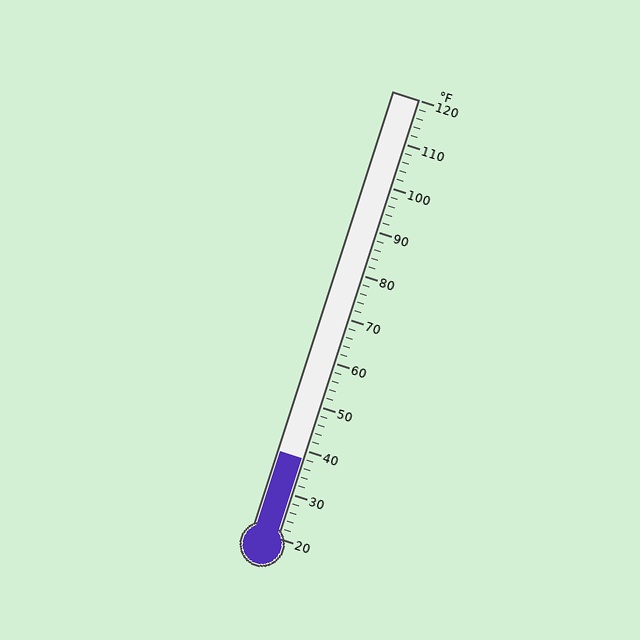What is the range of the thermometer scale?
The thermometer scale ranges from 20°F to 120°F.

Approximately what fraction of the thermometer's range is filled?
The thermometer is filled to approximately 20% of its range.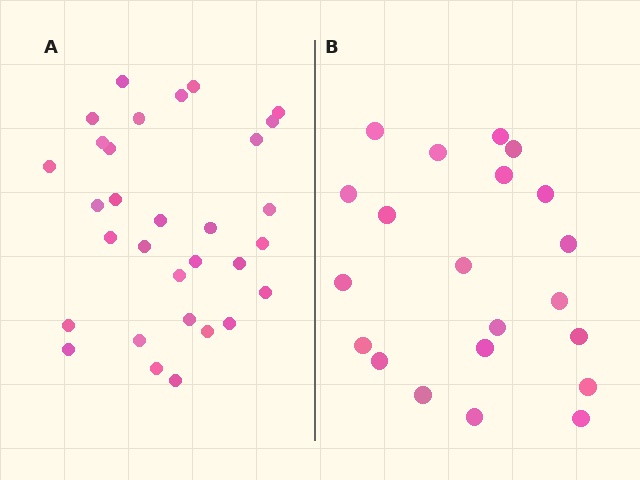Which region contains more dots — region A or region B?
Region A (the left region) has more dots.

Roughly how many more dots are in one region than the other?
Region A has roughly 10 or so more dots than region B.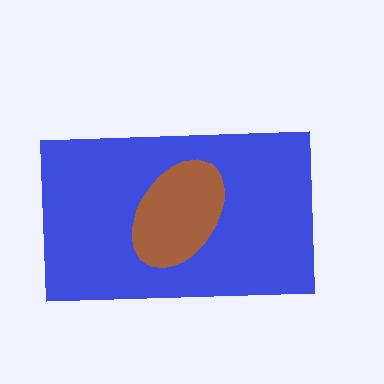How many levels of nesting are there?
2.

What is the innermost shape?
The brown ellipse.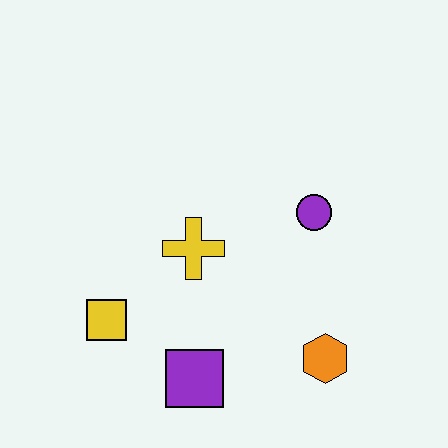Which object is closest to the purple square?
The yellow square is closest to the purple square.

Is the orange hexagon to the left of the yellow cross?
No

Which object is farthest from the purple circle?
The yellow square is farthest from the purple circle.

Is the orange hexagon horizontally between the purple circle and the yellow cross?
No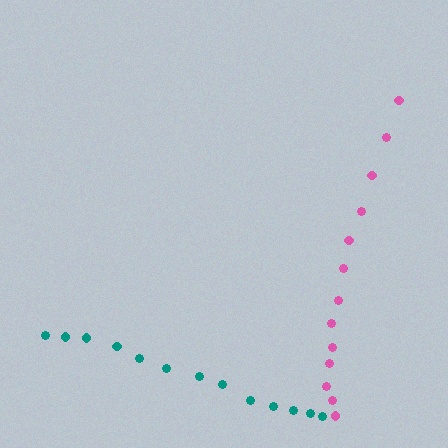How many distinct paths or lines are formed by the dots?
There are 2 distinct paths.